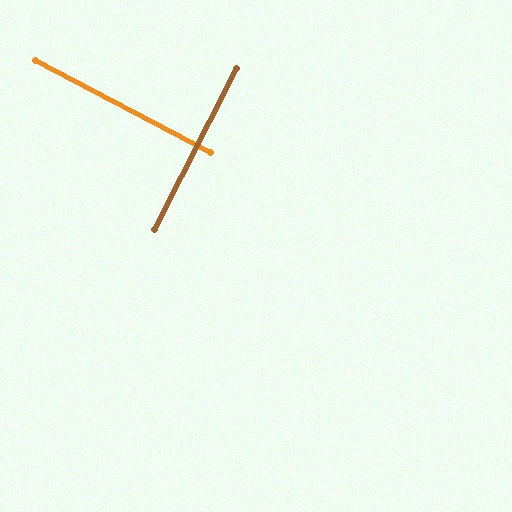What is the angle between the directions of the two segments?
Approximately 90 degrees.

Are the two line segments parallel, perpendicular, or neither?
Perpendicular — they meet at approximately 90°.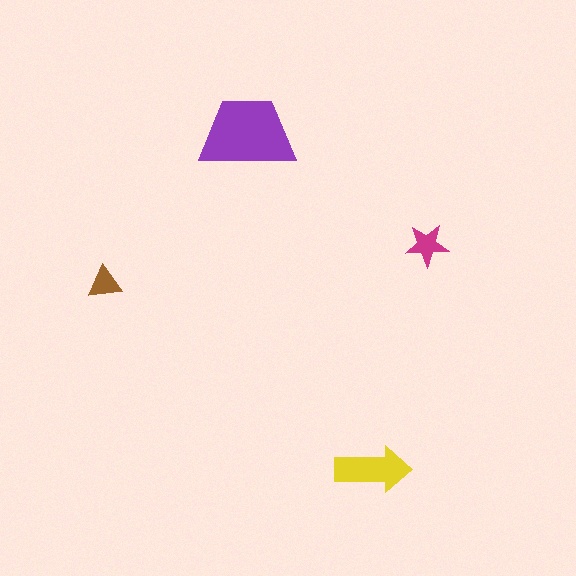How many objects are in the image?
There are 4 objects in the image.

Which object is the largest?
The purple trapezoid.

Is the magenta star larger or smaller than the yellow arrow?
Smaller.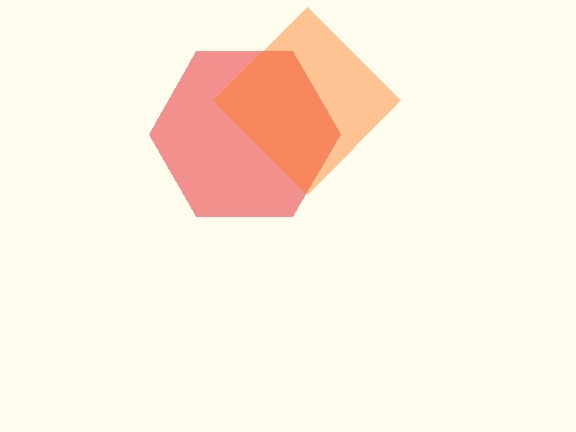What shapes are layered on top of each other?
The layered shapes are: a red hexagon, an orange diamond.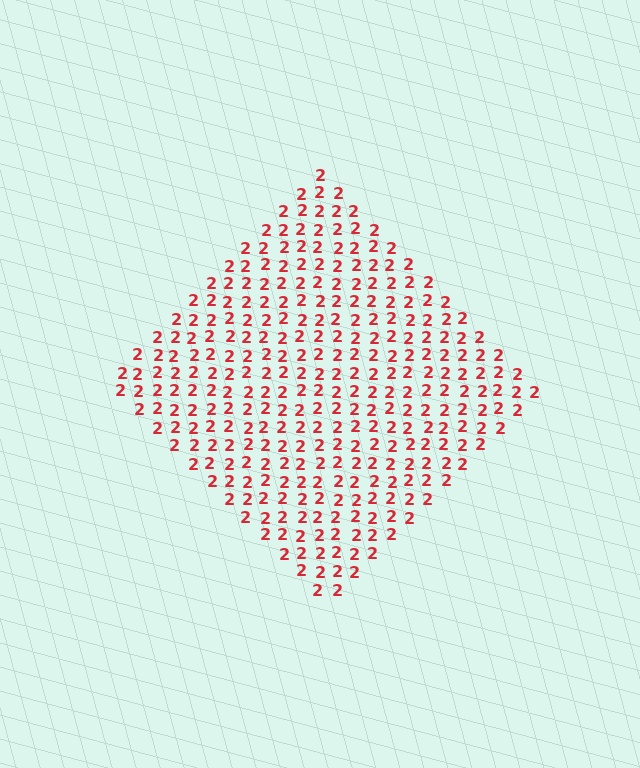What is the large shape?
The large shape is a diamond.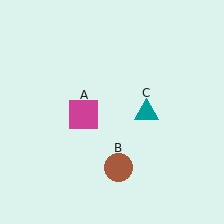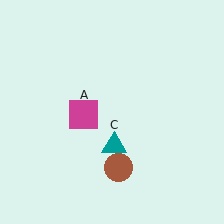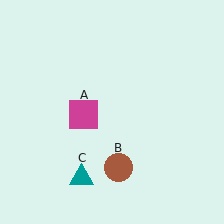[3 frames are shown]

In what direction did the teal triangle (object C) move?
The teal triangle (object C) moved down and to the left.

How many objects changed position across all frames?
1 object changed position: teal triangle (object C).